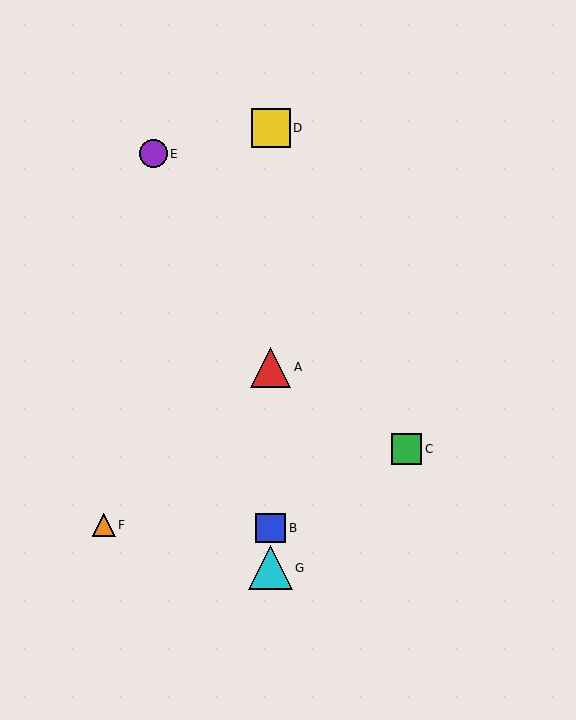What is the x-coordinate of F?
Object F is at x≈104.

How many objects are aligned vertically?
4 objects (A, B, D, G) are aligned vertically.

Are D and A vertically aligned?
Yes, both are at x≈271.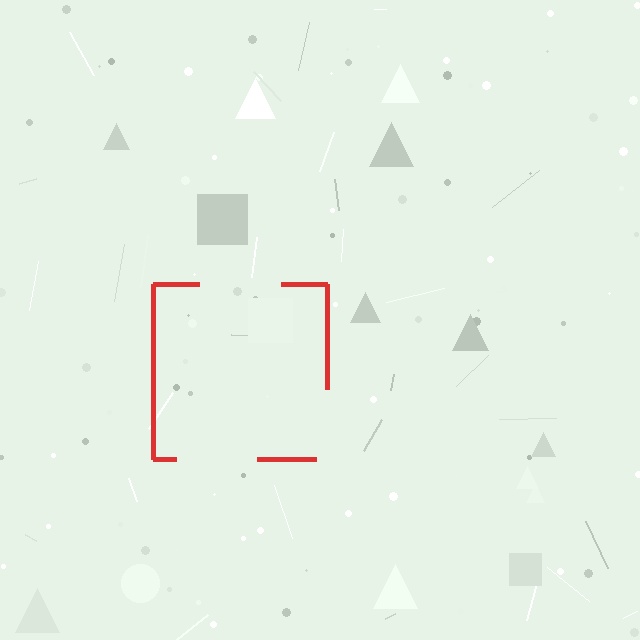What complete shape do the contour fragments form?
The contour fragments form a square.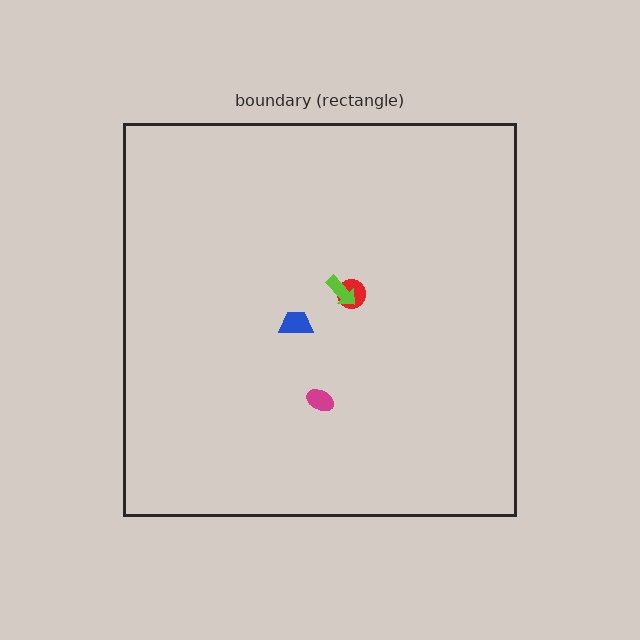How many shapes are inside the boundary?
4 inside, 0 outside.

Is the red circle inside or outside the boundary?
Inside.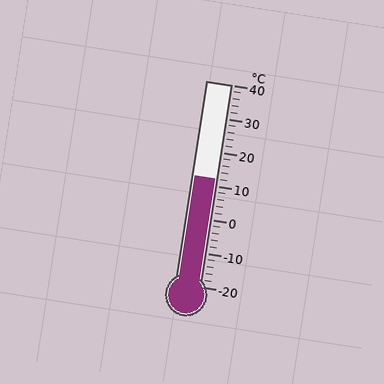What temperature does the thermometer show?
The thermometer shows approximately 12°C.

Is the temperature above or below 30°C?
The temperature is below 30°C.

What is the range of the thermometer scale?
The thermometer scale ranges from -20°C to 40°C.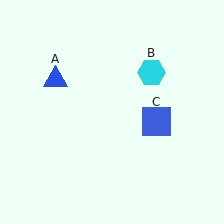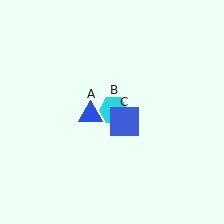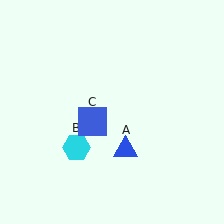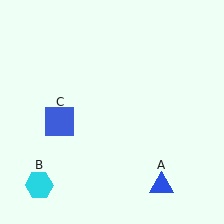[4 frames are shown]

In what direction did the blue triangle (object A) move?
The blue triangle (object A) moved down and to the right.